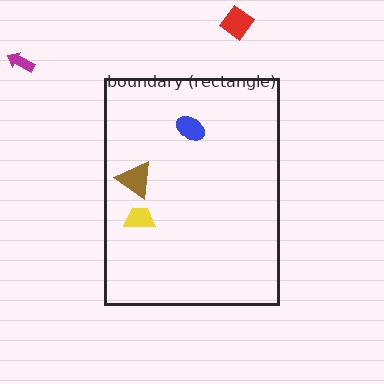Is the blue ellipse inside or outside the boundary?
Inside.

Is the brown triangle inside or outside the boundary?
Inside.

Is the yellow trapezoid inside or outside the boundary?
Inside.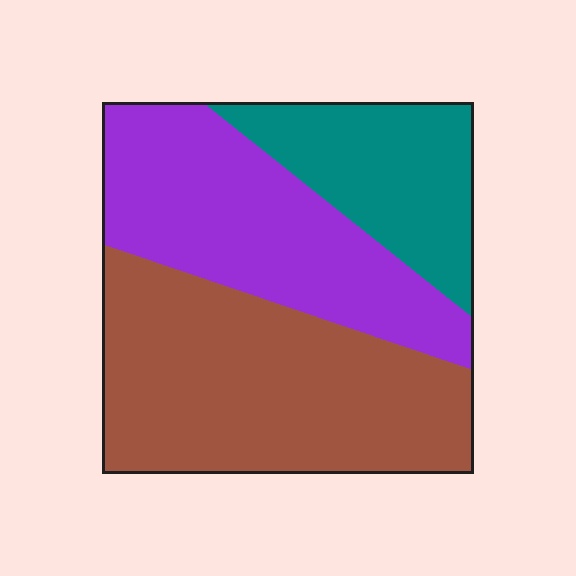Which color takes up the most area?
Brown, at roughly 45%.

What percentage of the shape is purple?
Purple takes up about one third (1/3) of the shape.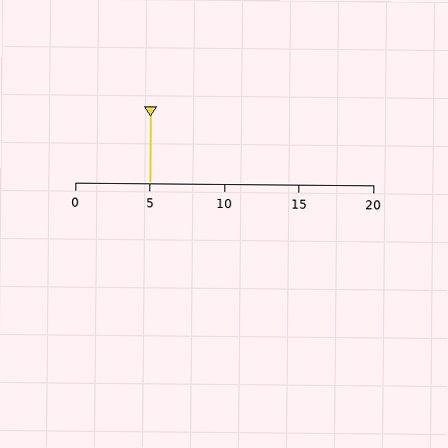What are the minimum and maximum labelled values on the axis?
The axis runs from 0 to 20.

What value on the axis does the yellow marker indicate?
The marker indicates approximately 5.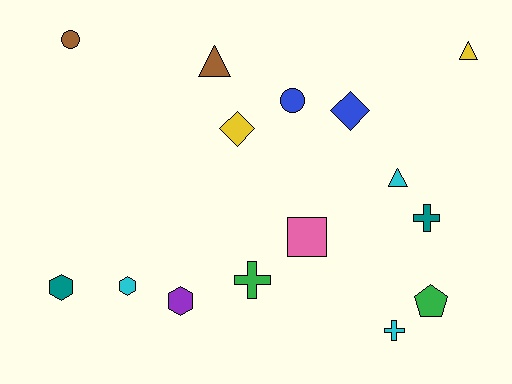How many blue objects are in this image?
There are 2 blue objects.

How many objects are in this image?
There are 15 objects.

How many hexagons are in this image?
There are 3 hexagons.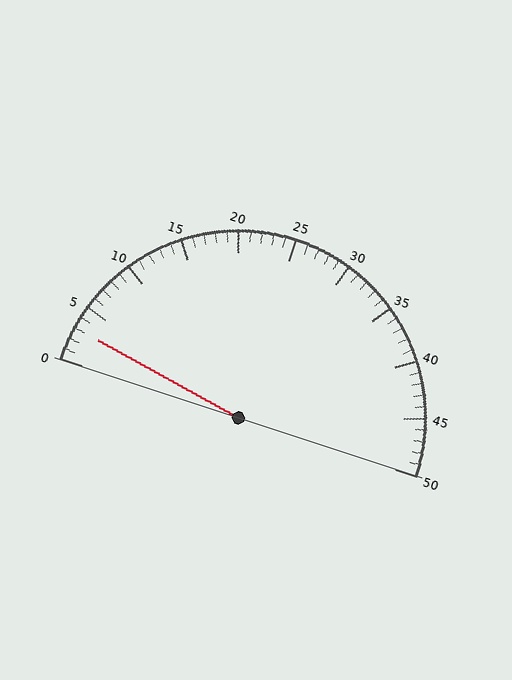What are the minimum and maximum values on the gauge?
The gauge ranges from 0 to 50.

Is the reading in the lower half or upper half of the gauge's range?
The reading is in the lower half of the range (0 to 50).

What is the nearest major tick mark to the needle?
The nearest major tick mark is 5.